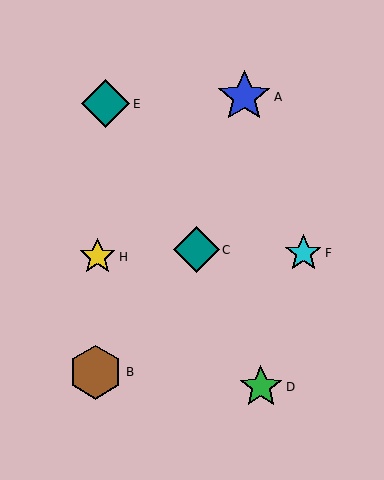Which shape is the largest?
The brown hexagon (labeled B) is the largest.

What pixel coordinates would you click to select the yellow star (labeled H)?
Click at (98, 257) to select the yellow star H.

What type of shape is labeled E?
Shape E is a teal diamond.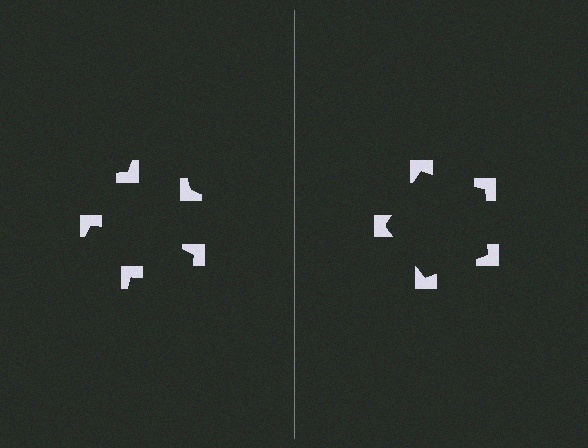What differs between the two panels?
The notched squares are positioned identically on both sides; only the wedge orientations differ. On the right they align to a pentagon; on the left they are misaligned.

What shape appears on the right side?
An illusory pentagon.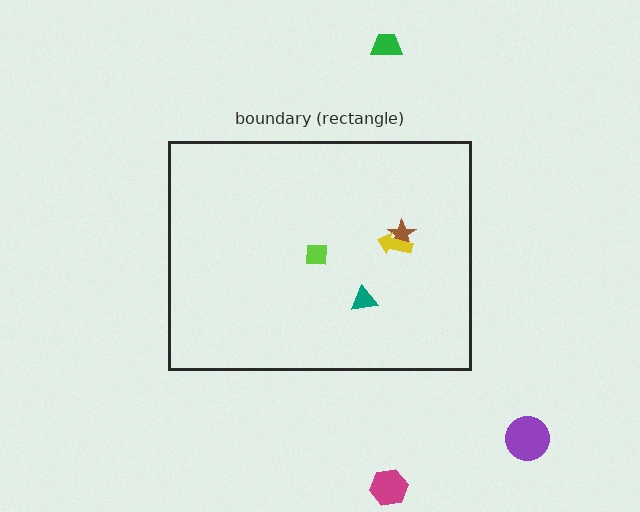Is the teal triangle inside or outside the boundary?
Inside.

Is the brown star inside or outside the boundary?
Inside.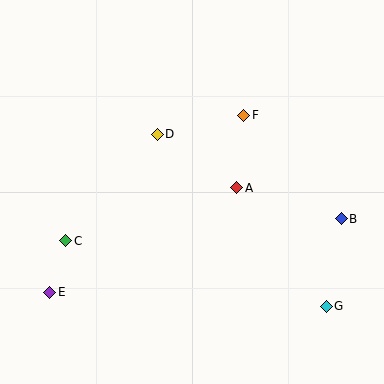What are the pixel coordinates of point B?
Point B is at (341, 219).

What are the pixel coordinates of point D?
Point D is at (157, 134).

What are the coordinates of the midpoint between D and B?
The midpoint between D and B is at (249, 177).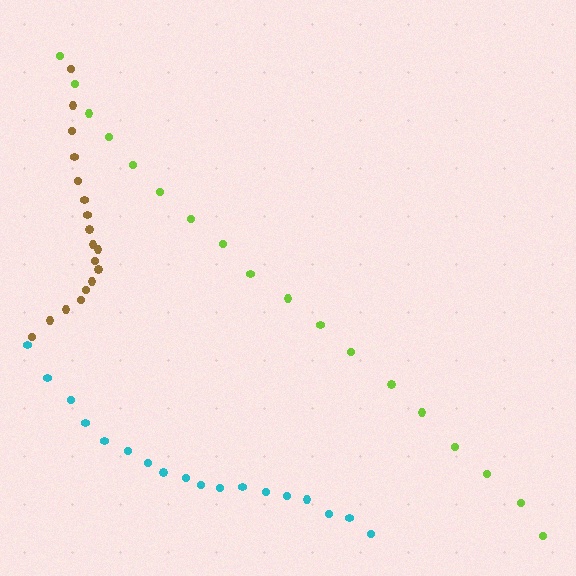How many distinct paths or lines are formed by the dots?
There are 3 distinct paths.